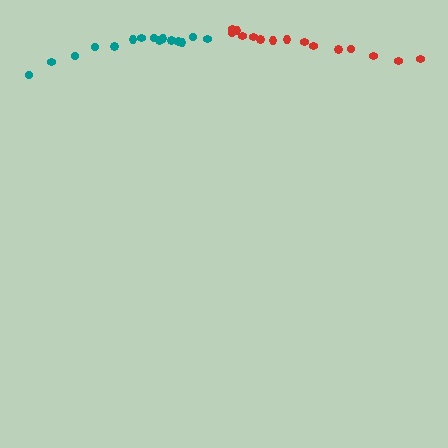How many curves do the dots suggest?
There are 2 distinct paths.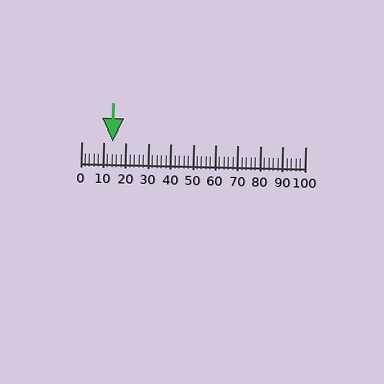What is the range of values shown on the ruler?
The ruler shows values from 0 to 100.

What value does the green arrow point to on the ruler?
The green arrow points to approximately 14.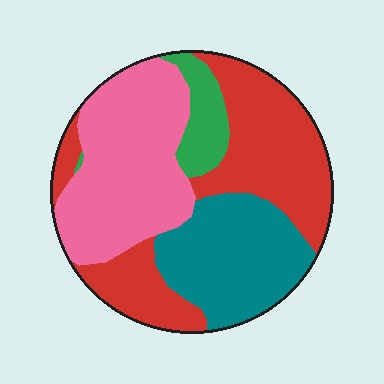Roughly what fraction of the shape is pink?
Pink covers roughly 30% of the shape.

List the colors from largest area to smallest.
From largest to smallest: red, pink, teal, green.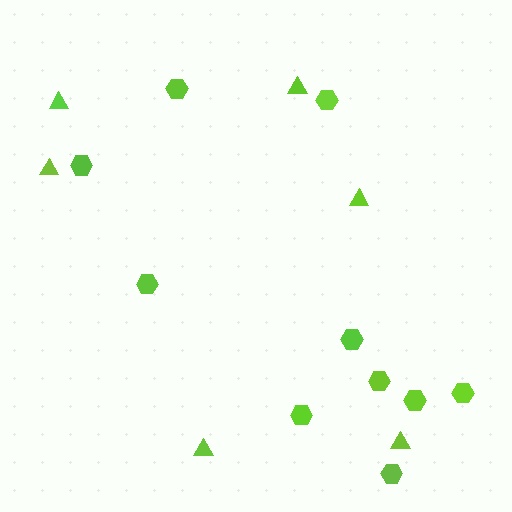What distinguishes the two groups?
There are 2 groups: one group of hexagons (10) and one group of triangles (6).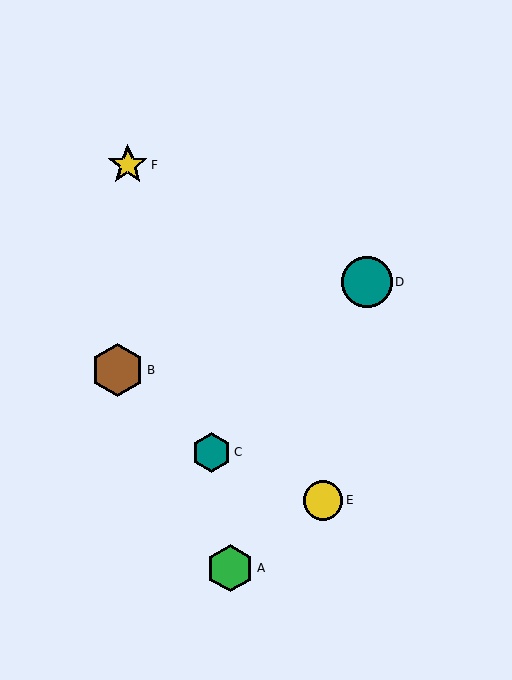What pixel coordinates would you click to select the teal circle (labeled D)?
Click at (367, 282) to select the teal circle D.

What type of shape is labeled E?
Shape E is a yellow circle.